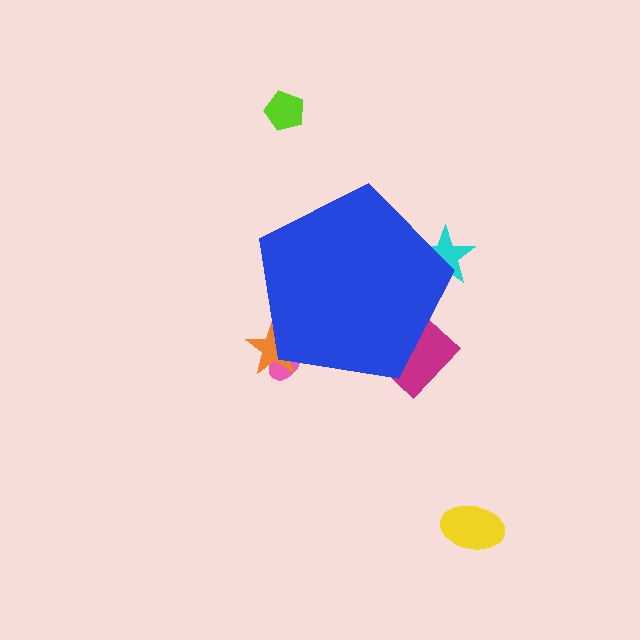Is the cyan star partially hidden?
Yes, the cyan star is partially hidden behind the blue pentagon.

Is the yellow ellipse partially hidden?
No, the yellow ellipse is fully visible.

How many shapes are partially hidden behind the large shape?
4 shapes are partially hidden.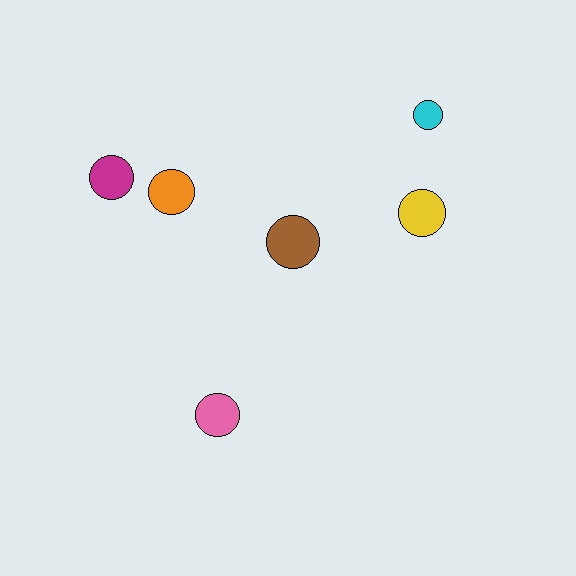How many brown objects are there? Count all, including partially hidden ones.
There is 1 brown object.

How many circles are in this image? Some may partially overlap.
There are 6 circles.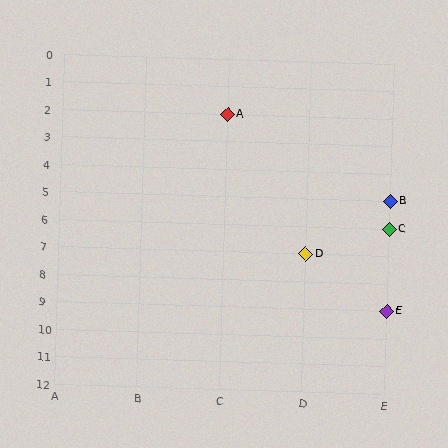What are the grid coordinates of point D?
Point D is at grid coordinates (D, 7).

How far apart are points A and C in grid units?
Points A and C are 2 columns and 4 rows apart (about 4.5 grid units diagonally).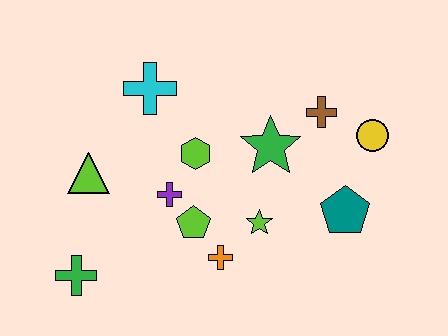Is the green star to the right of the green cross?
Yes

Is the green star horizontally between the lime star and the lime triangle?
No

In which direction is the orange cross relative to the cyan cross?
The orange cross is below the cyan cross.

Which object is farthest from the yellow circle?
The green cross is farthest from the yellow circle.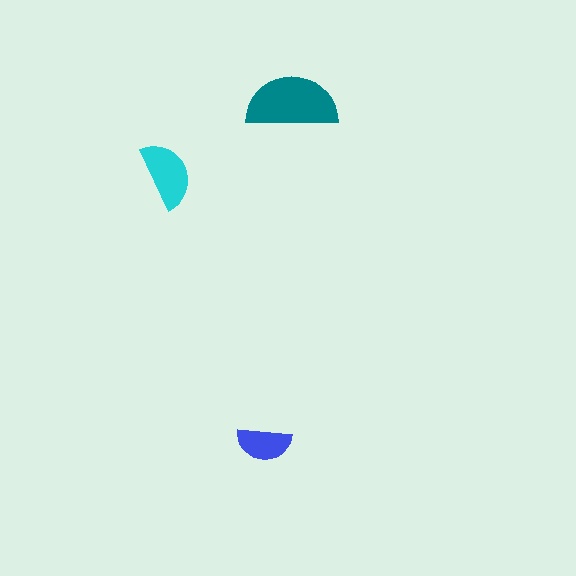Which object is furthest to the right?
The teal semicircle is rightmost.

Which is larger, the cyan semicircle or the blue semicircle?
The cyan one.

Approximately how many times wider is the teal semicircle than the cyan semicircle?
About 1.5 times wider.